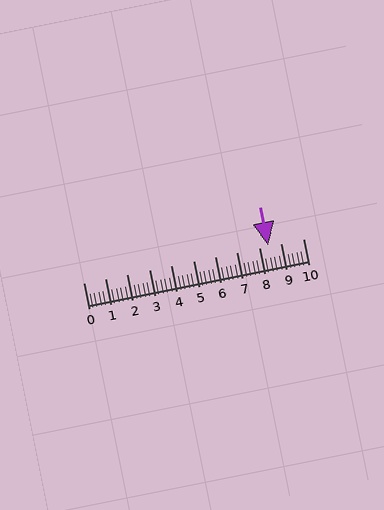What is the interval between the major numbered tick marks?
The major tick marks are spaced 1 units apart.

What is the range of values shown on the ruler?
The ruler shows values from 0 to 10.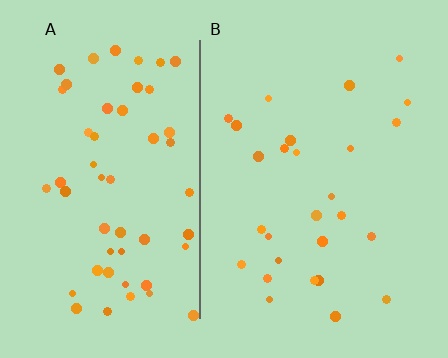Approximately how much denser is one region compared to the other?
Approximately 2.0× — region A over region B.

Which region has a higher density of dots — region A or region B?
A (the left).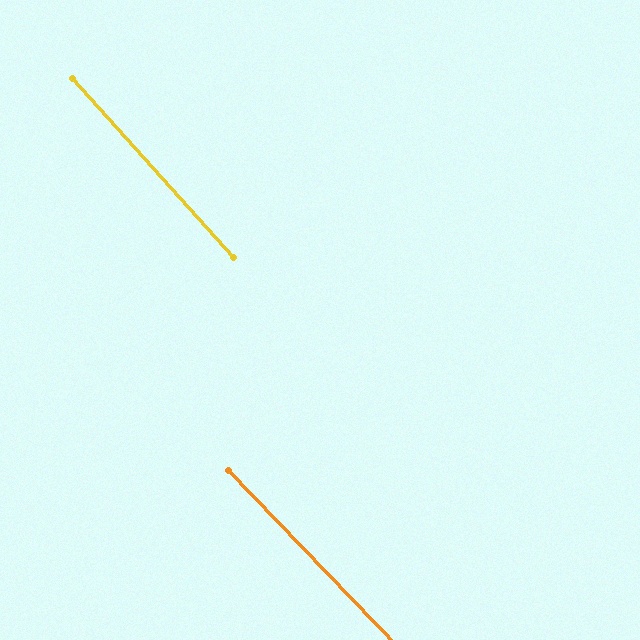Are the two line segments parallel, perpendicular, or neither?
Parallel — their directions differ by only 1.9°.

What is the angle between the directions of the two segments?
Approximately 2 degrees.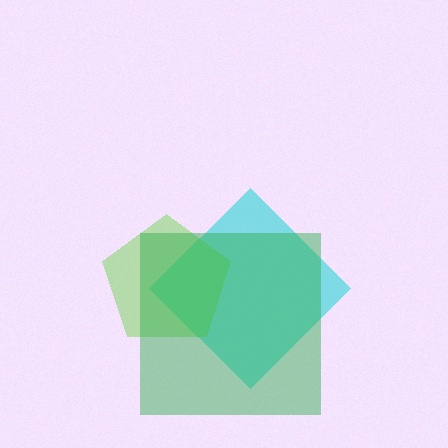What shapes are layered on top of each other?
The layered shapes are: a cyan diamond, a lime pentagon, a green square.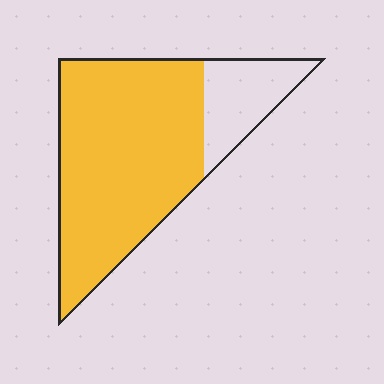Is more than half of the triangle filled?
Yes.